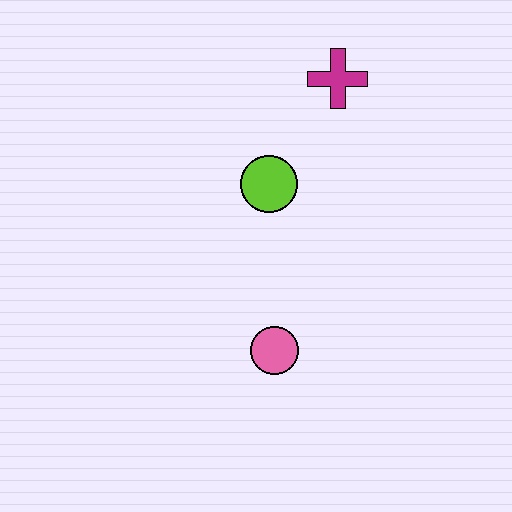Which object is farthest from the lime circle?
The pink circle is farthest from the lime circle.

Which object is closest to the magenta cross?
The lime circle is closest to the magenta cross.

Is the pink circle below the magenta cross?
Yes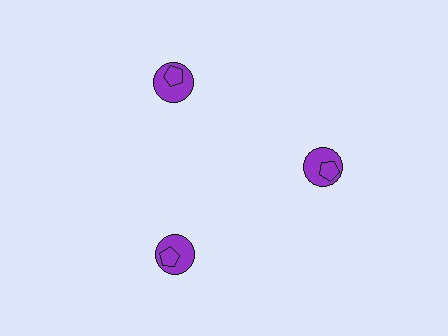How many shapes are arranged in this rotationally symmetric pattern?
There are 6 shapes, arranged in 3 groups of 2.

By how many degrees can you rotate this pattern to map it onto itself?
The pattern maps onto itself every 120 degrees of rotation.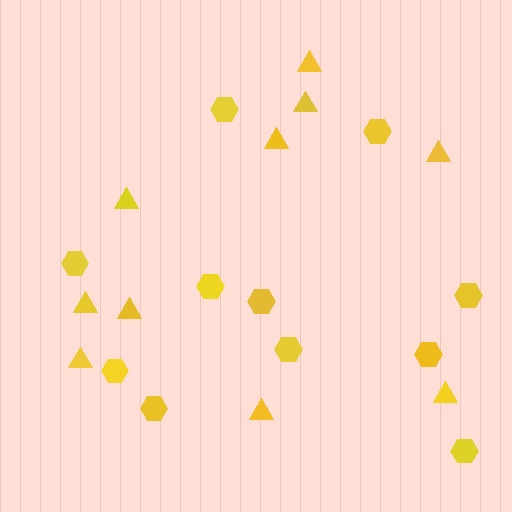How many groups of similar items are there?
There are 2 groups: one group of triangles (10) and one group of hexagons (11).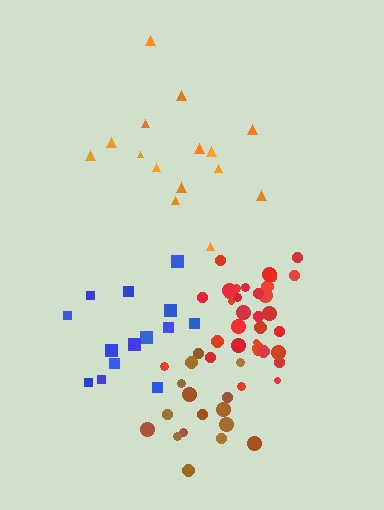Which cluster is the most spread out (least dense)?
Orange.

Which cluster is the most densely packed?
Red.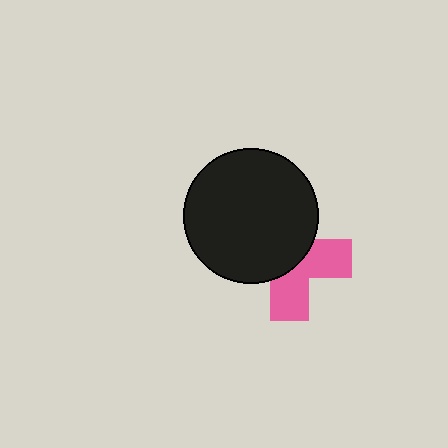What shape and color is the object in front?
The object in front is a black circle.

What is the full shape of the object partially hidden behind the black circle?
The partially hidden object is a pink cross.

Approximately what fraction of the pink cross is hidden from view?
Roughly 56% of the pink cross is hidden behind the black circle.